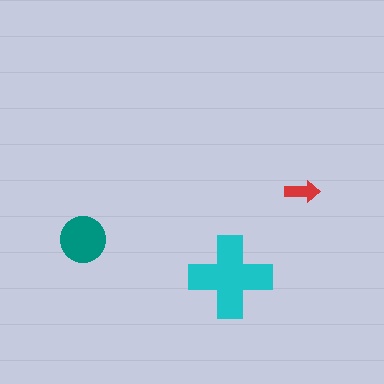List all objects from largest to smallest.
The cyan cross, the teal circle, the red arrow.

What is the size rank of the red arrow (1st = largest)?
3rd.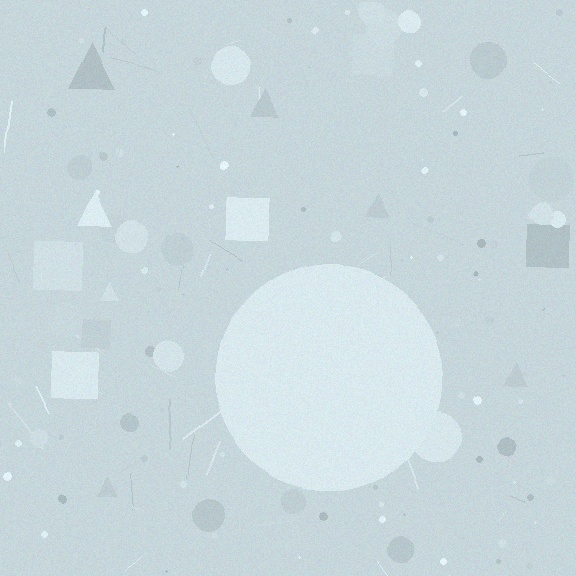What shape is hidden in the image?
A circle is hidden in the image.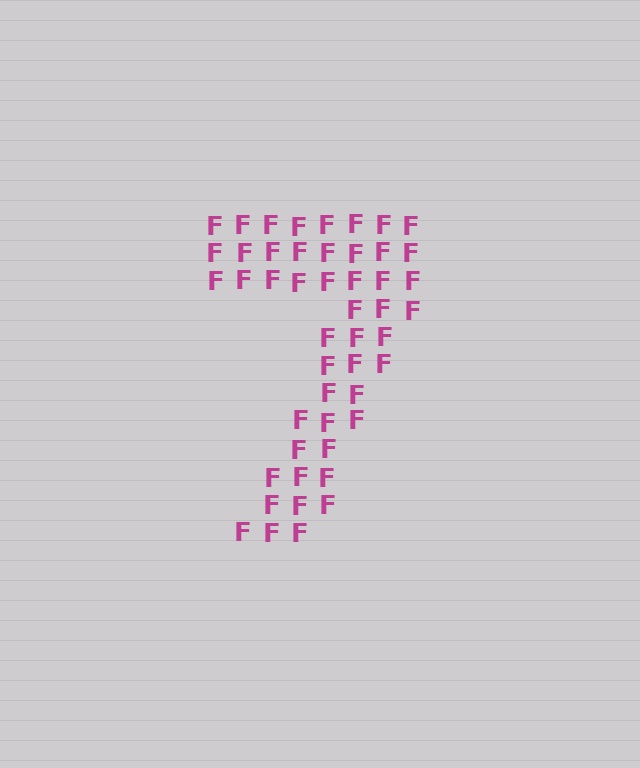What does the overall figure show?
The overall figure shows the digit 7.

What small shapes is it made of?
It is made of small letter F's.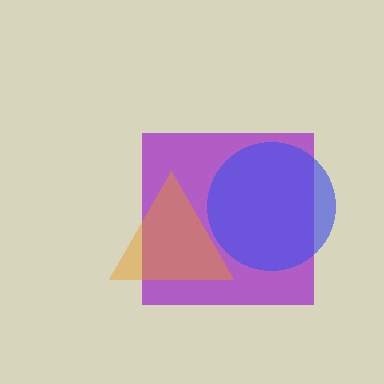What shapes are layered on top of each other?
The layered shapes are: a purple square, a blue circle, an orange triangle.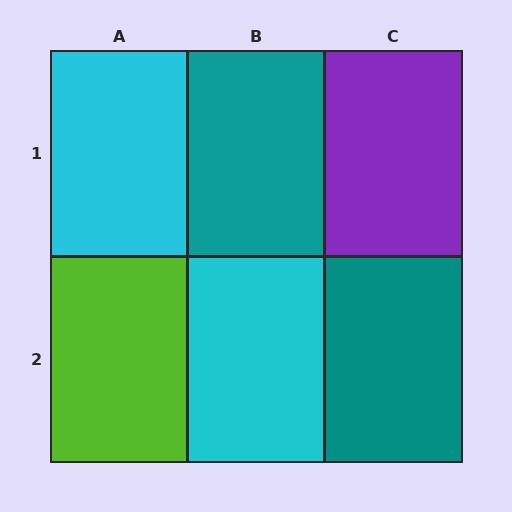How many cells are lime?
1 cell is lime.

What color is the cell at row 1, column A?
Cyan.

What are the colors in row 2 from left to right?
Lime, cyan, teal.